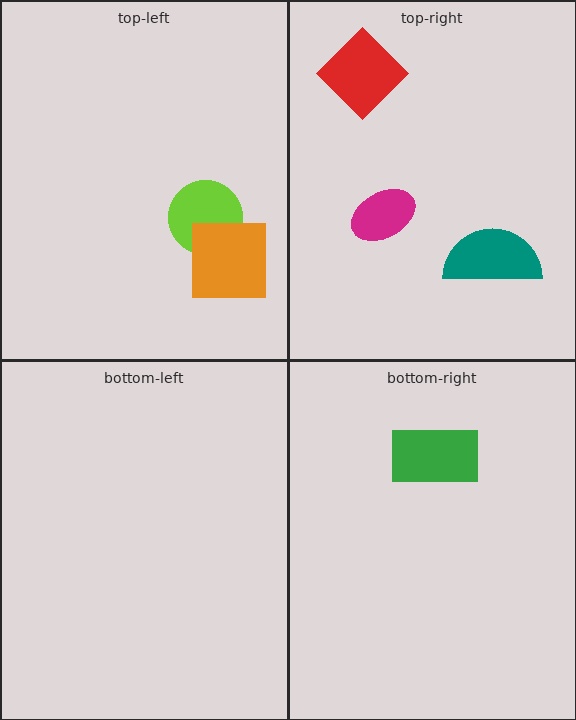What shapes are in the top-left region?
The lime circle, the orange square.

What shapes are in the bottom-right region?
The green rectangle.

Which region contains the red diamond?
The top-right region.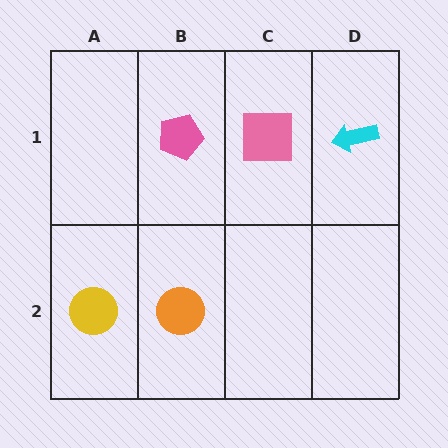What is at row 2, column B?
An orange circle.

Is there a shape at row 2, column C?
No, that cell is empty.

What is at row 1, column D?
A cyan arrow.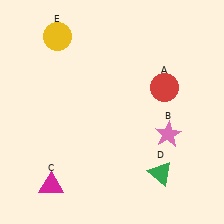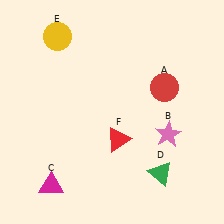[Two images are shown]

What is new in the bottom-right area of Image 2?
A red triangle (F) was added in the bottom-right area of Image 2.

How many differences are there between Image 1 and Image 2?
There is 1 difference between the two images.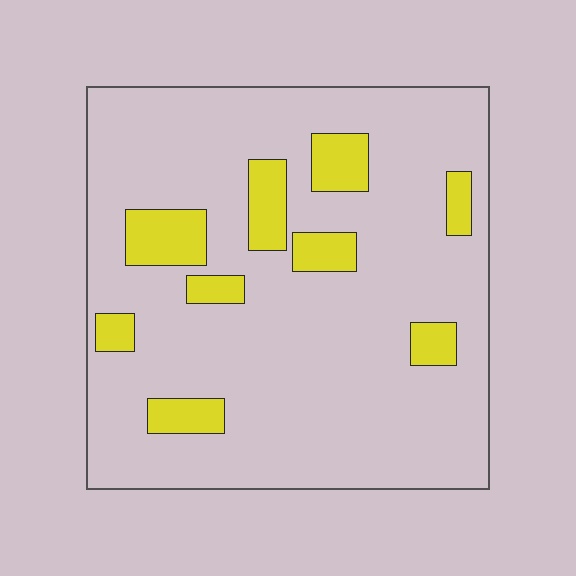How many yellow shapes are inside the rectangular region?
9.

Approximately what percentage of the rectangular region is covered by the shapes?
Approximately 15%.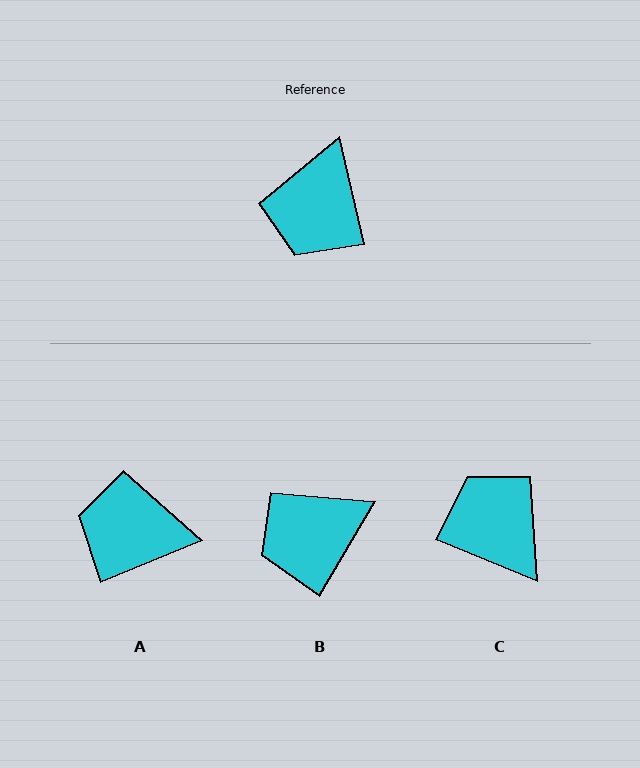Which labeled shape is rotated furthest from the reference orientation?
C, about 125 degrees away.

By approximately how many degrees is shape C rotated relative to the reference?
Approximately 125 degrees clockwise.